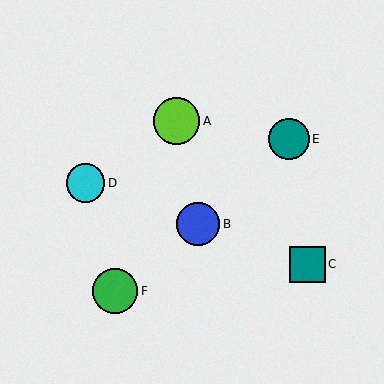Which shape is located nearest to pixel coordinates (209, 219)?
The blue circle (labeled B) at (198, 224) is nearest to that location.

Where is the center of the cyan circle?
The center of the cyan circle is at (86, 183).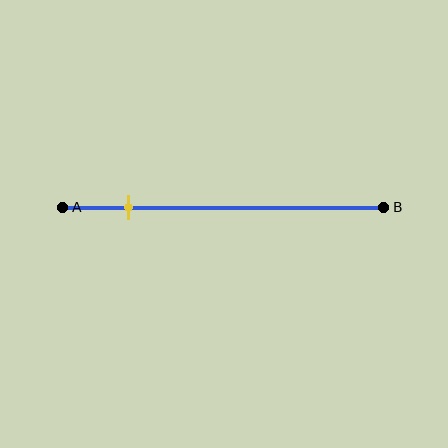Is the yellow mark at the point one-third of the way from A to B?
No, the mark is at about 20% from A, not at the 33% one-third point.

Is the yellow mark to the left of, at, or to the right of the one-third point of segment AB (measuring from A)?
The yellow mark is to the left of the one-third point of segment AB.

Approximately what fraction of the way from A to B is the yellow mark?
The yellow mark is approximately 20% of the way from A to B.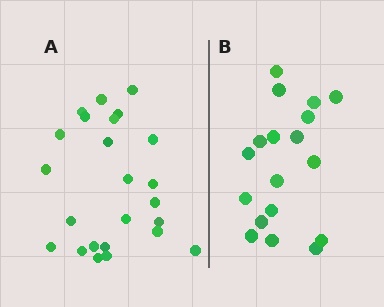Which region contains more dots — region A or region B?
Region A (the left region) has more dots.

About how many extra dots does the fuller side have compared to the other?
Region A has about 6 more dots than region B.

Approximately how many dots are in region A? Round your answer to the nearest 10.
About 20 dots. (The exact count is 24, which rounds to 20.)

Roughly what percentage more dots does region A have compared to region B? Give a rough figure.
About 35% more.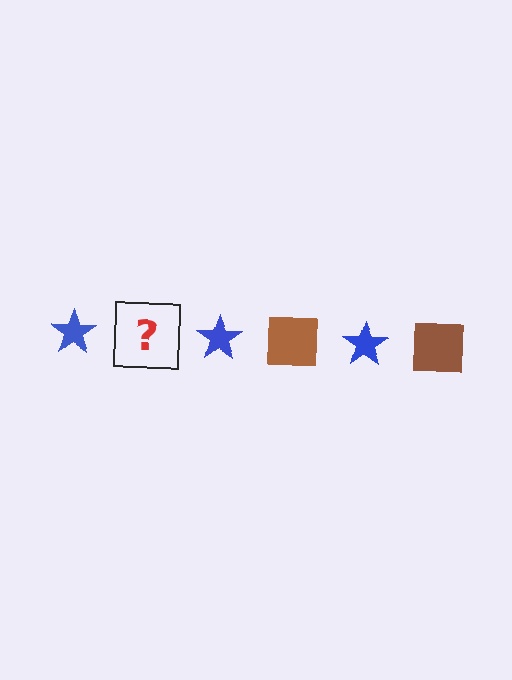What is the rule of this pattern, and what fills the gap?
The rule is that the pattern alternates between blue star and brown square. The gap should be filled with a brown square.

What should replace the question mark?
The question mark should be replaced with a brown square.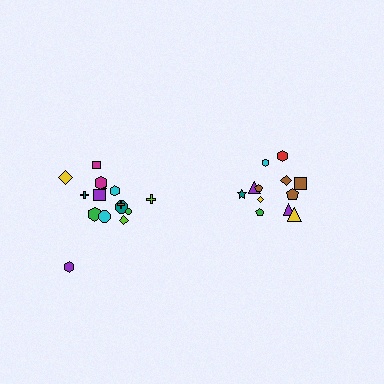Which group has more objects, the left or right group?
The left group.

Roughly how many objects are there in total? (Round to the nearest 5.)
Roughly 25 objects in total.